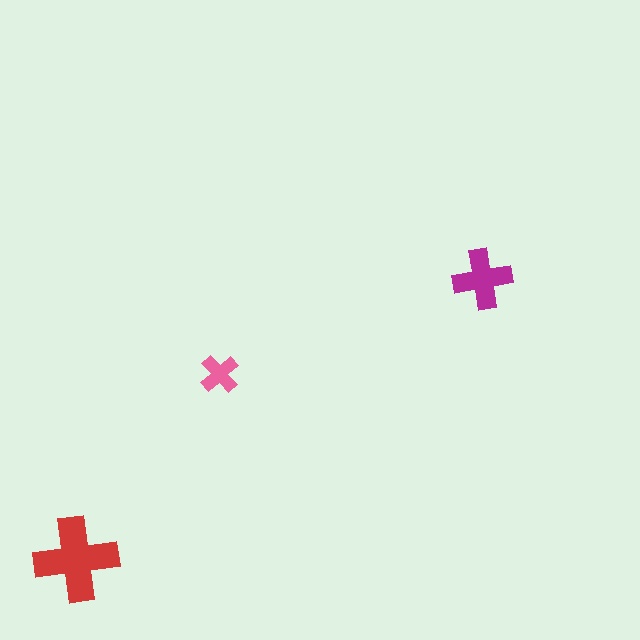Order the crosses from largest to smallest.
the red one, the magenta one, the pink one.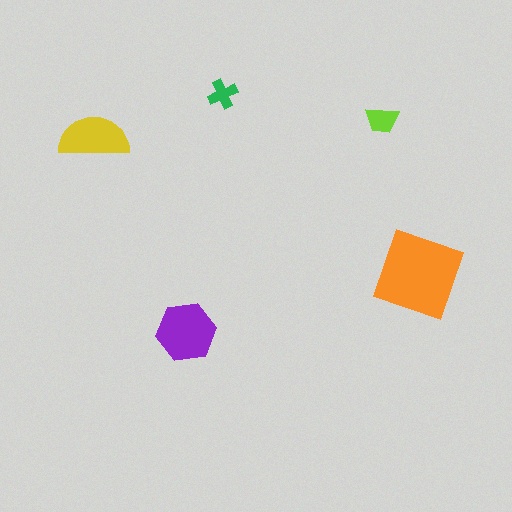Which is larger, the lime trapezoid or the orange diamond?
The orange diamond.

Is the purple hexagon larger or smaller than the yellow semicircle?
Larger.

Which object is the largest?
The orange diamond.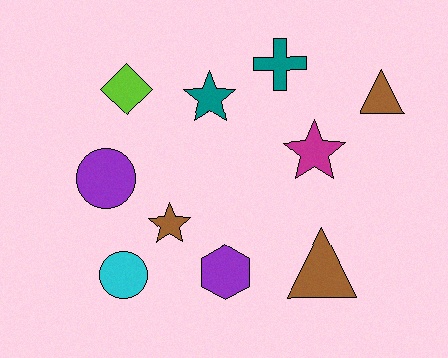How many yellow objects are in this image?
There are no yellow objects.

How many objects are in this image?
There are 10 objects.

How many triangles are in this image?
There are 2 triangles.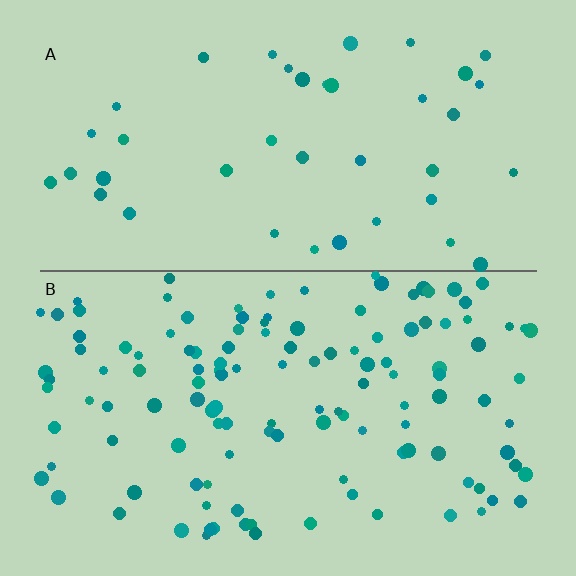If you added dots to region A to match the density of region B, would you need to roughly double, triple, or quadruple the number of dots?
Approximately triple.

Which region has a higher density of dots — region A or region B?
B (the bottom).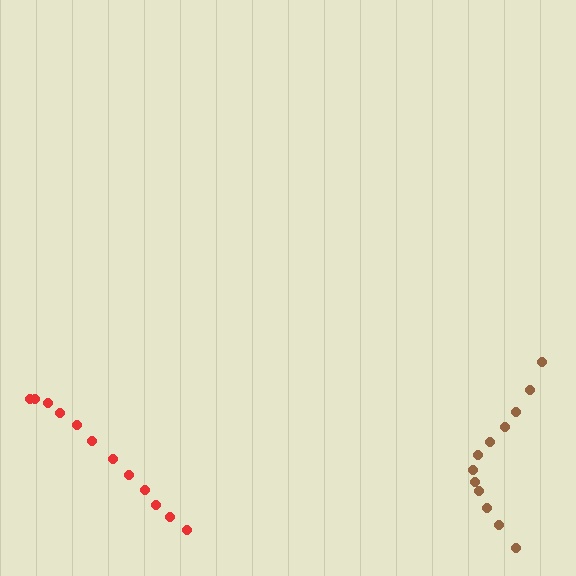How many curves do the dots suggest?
There are 2 distinct paths.